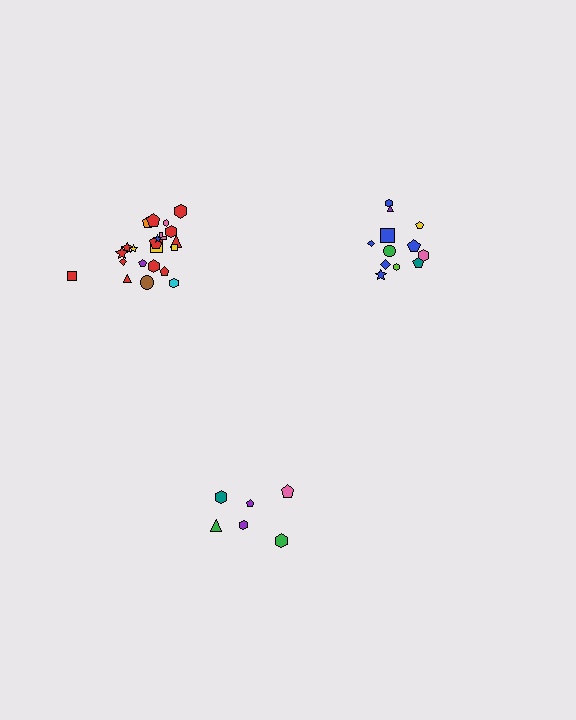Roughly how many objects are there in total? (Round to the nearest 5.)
Roughly 40 objects in total.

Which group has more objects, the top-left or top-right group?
The top-left group.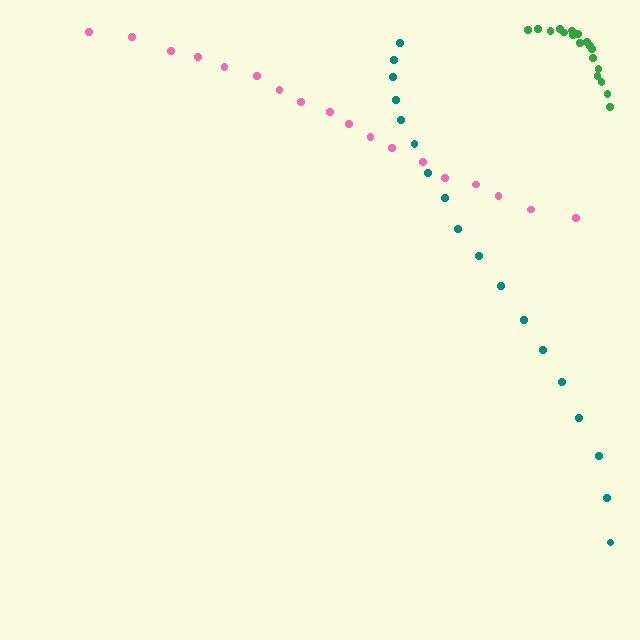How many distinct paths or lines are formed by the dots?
There are 3 distinct paths.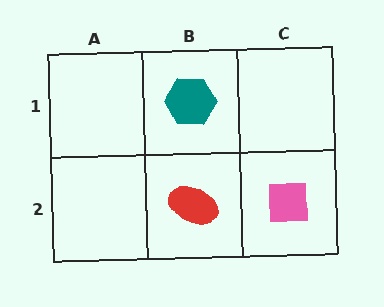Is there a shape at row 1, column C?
No, that cell is empty.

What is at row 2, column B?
A red ellipse.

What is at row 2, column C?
A pink square.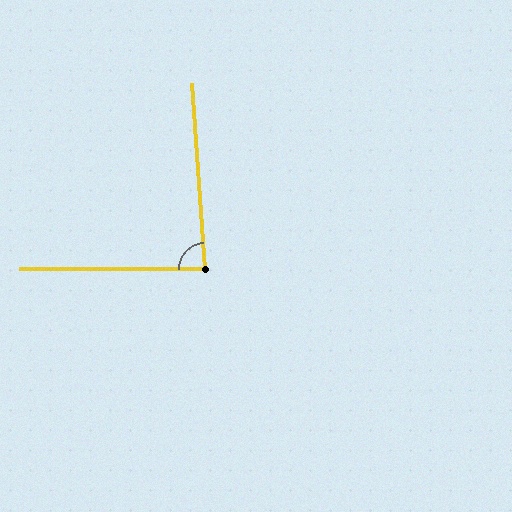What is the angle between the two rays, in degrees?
Approximately 86 degrees.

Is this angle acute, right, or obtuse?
It is approximately a right angle.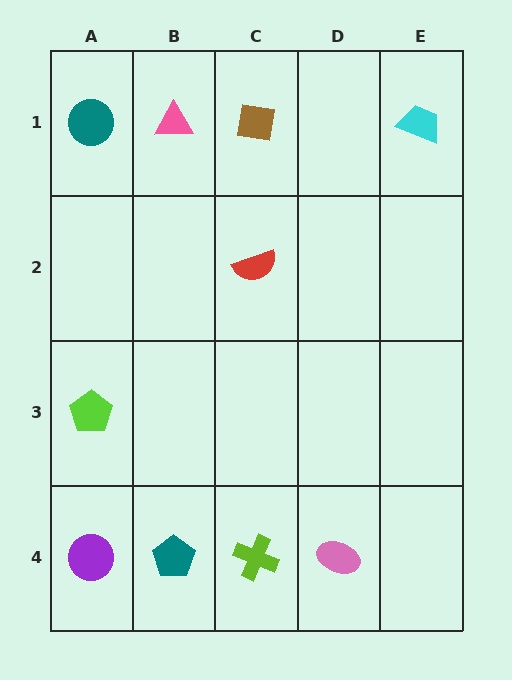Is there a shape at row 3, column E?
No, that cell is empty.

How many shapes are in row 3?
1 shape.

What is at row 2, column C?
A red semicircle.